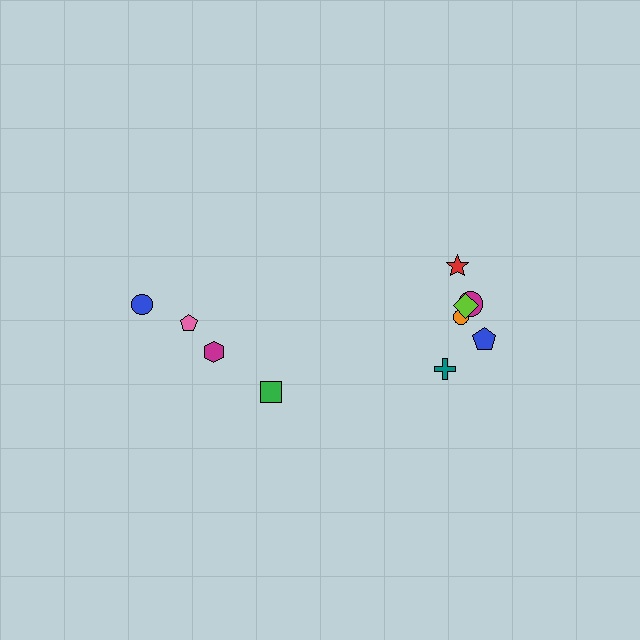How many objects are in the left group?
There are 4 objects.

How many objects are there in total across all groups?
There are 10 objects.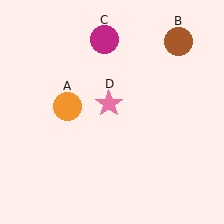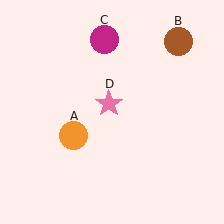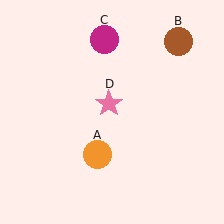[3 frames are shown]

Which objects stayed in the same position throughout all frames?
Brown circle (object B) and magenta circle (object C) and pink star (object D) remained stationary.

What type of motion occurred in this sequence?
The orange circle (object A) rotated counterclockwise around the center of the scene.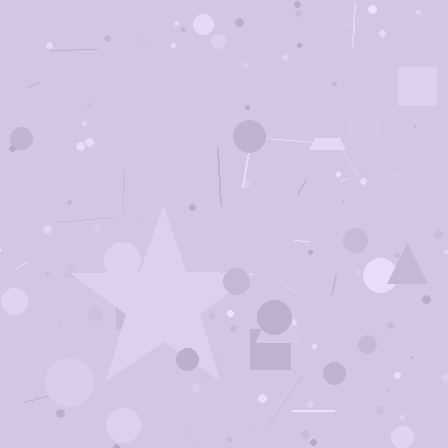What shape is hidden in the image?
A star is hidden in the image.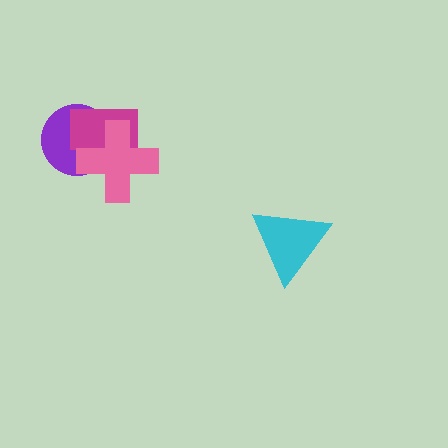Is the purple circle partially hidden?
Yes, it is partially covered by another shape.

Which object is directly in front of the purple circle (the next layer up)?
The magenta rectangle is directly in front of the purple circle.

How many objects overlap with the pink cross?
2 objects overlap with the pink cross.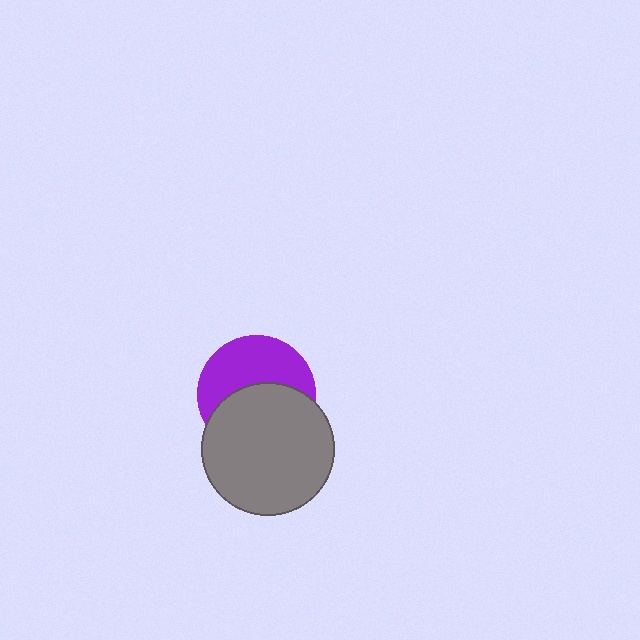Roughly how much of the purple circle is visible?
About half of it is visible (roughly 48%).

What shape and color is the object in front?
The object in front is a gray circle.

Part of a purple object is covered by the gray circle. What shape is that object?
It is a circle.